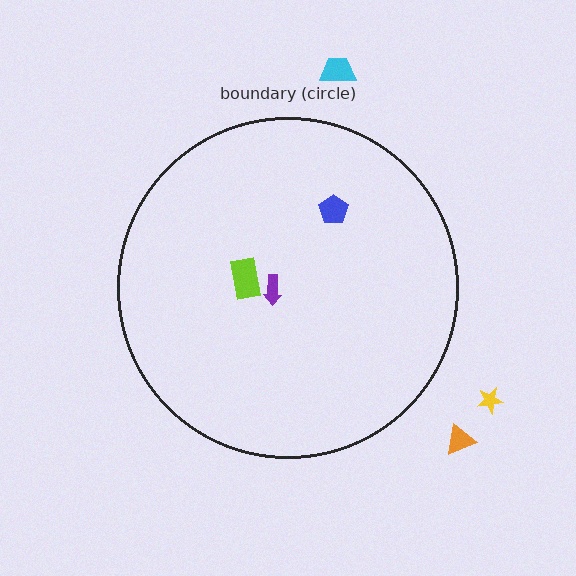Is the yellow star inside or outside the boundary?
Outside.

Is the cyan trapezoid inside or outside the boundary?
Outside.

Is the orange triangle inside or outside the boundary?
Outside.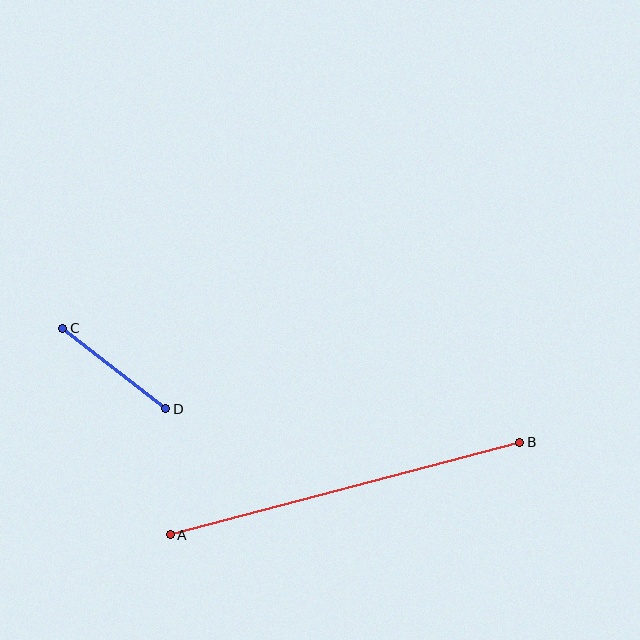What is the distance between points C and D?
The distance is approximately 131 pixels.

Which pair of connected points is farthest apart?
Points A and B are farthest apart.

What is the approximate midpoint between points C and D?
The midpoint is at approximately (114, 368) pixels.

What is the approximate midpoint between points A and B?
The midpoint is at approximately (345, 489) pixels.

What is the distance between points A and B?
The distance is approximately 361 pixels.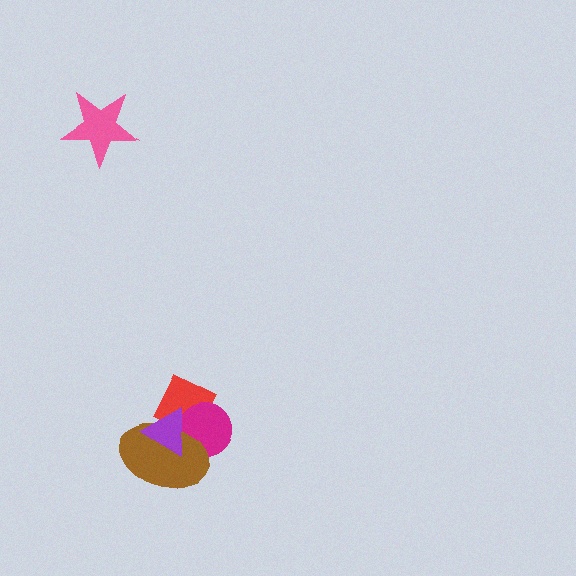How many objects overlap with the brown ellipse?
3 objects overlap with the brown ellipse.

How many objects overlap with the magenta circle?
3 objects overlap with the magenta circle.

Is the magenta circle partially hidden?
Yes, it is partially covered by another shape.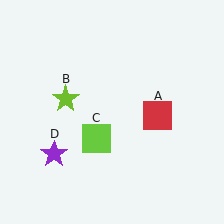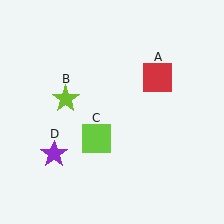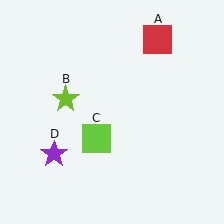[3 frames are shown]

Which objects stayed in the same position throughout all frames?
Lime star (object B) and lime square (object C) and purple star (object D) remained stationary.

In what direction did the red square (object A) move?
The red square (object A) moved up.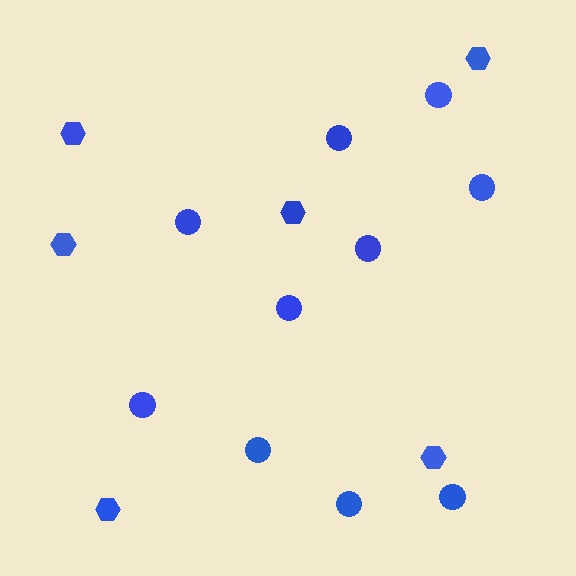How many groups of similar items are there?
There are 2 groups: one group of hexagons (6) and one group of circles (10).